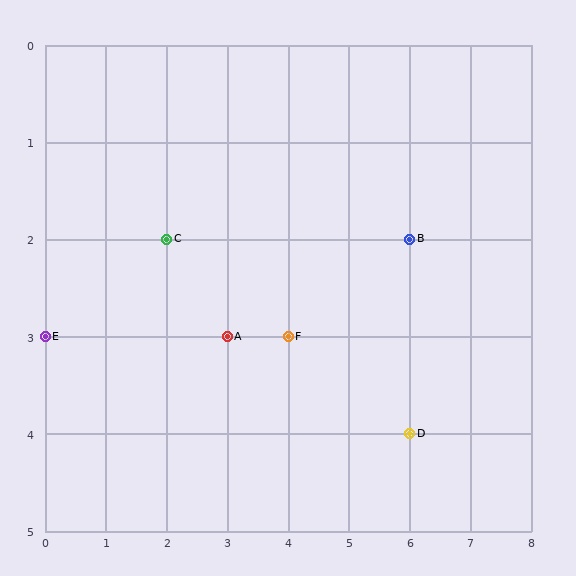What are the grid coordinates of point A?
Point A is at grid coordinates (3, 3).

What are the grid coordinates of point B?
Point B is at grid coordinates (6, 2).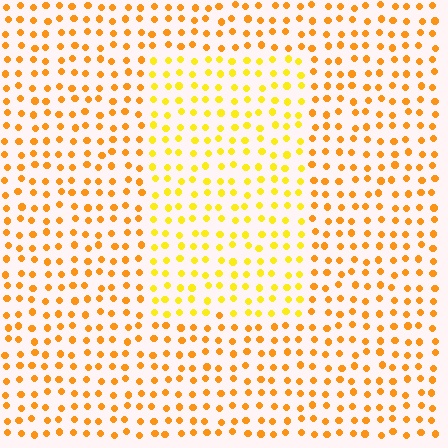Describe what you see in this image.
The image is filled with small orange elements in a uniform arrangement. A rectangle-shaped region is visible where the elements are tinted to a slightly different hue, forming a subtle color boundary.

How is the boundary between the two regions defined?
The boundary is defined purely by a slight shift in hue (about 23 degrees). Spacing, size, and orientation are identical on both sides.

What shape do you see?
I see a rectangle.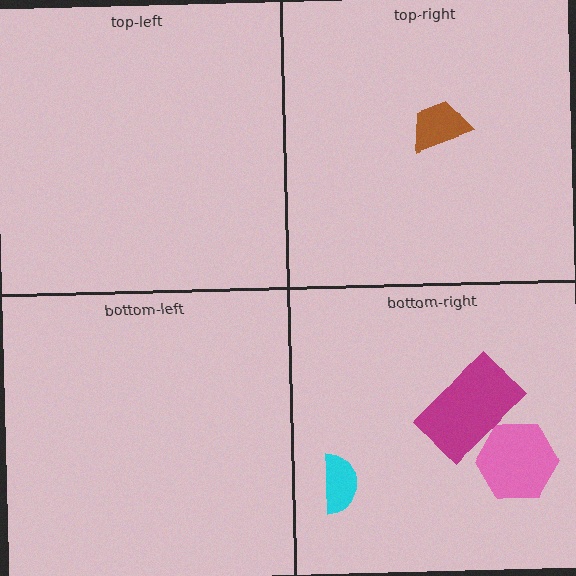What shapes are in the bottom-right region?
The cyan semicircle, the pink hexagon, the magenta rectangle.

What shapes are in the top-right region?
The brown trapezoid.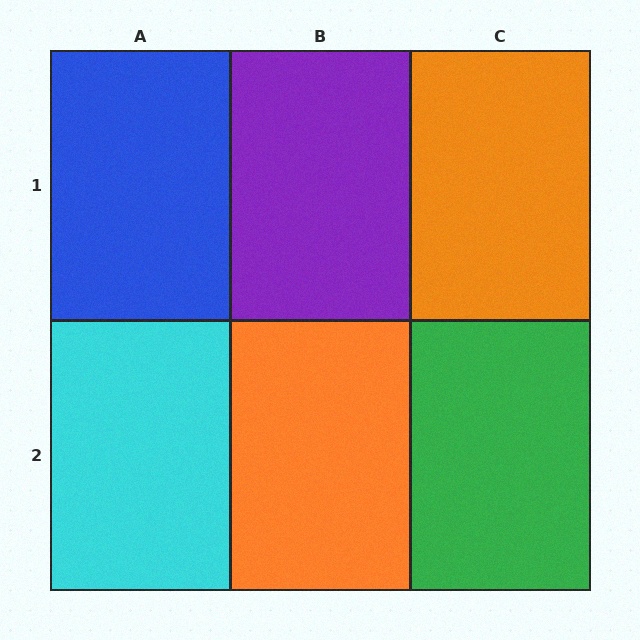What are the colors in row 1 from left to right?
Blue, purple, orange.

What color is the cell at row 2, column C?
Green.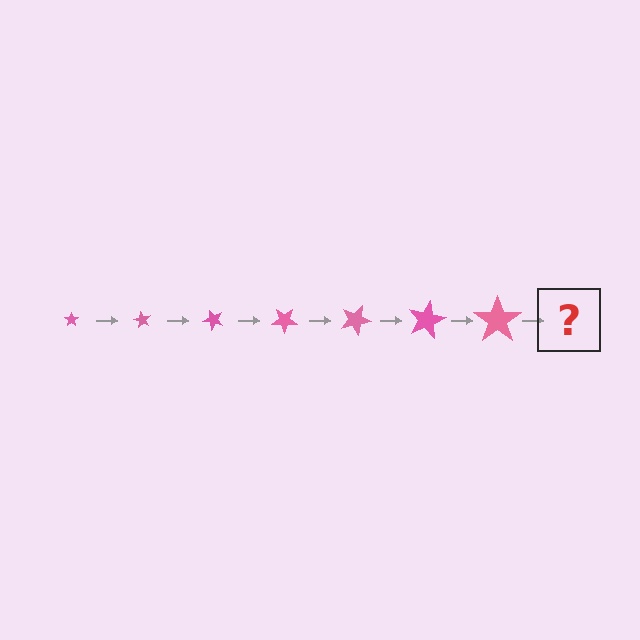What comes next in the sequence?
The next element should be a star, larger than the previous one and rotated 420 degrees from the start.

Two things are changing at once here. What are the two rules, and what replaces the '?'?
The two rules are that the star grows larger each step and it rotates 60 degrees each step. The '?' should be a star, larger than the previous one and rotated 420 degrees from the start.